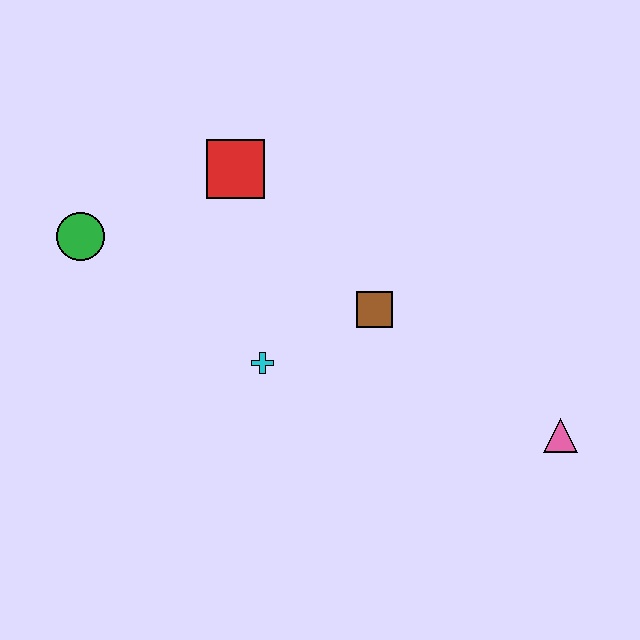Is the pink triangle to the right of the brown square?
Yes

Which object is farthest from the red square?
The pink triangle is farthest from the red square.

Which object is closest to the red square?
The green circle is closest to the red square.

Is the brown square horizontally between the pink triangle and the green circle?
Yes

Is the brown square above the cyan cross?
Yes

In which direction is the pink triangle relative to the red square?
The pink triangle is to the right of the red square.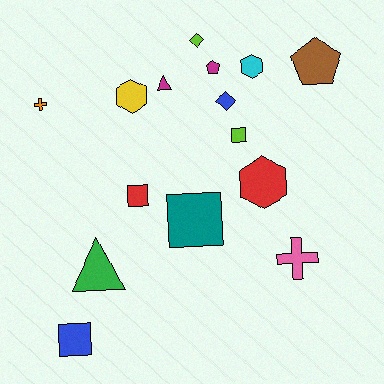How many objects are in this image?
There are 15 objects.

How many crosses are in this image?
There are 2 crosses.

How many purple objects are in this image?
There are no purple objects.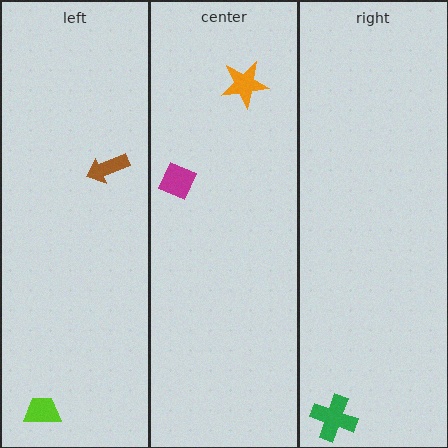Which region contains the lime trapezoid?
The left region.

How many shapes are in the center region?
2.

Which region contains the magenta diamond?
The center region.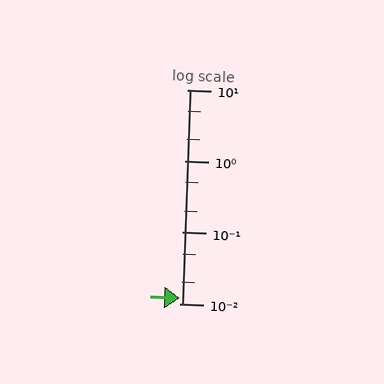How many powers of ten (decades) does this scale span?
The scale spans 3 decades, from 0.01 to 10.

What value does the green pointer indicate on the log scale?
The pointer indicates approximately 0.012.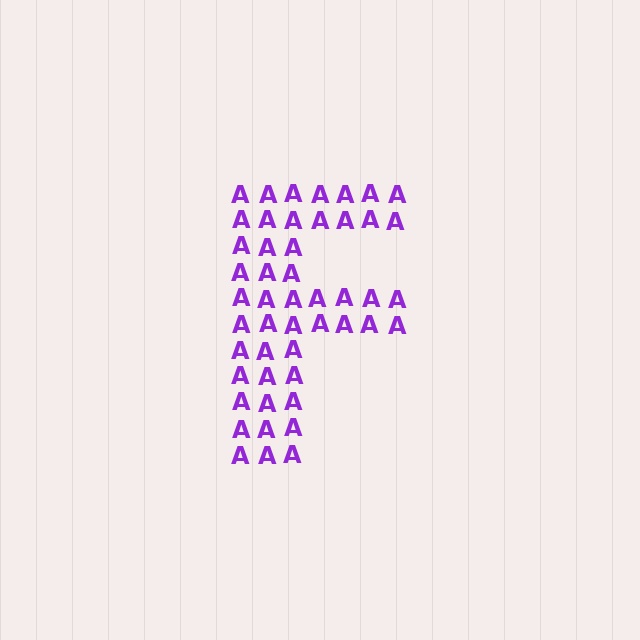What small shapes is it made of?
It is made of small letter A's.